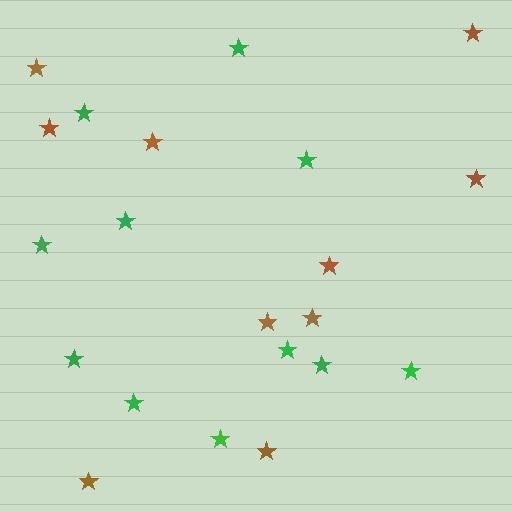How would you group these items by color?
There are 2 groups: one group of brown stars (10) and one group of green stars (11).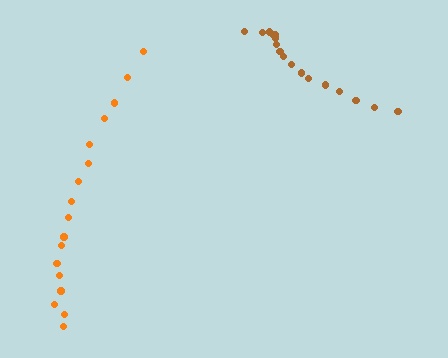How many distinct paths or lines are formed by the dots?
There are 2 distinct paths.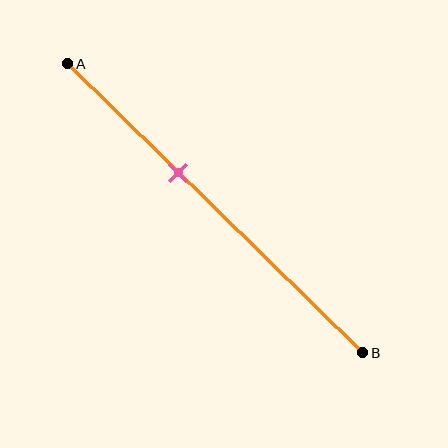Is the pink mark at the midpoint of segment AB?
No, the mark is at about 40% from A, not at the 50% midpoint.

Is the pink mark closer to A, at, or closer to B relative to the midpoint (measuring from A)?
The pink mark is closer to point A than the midpoint of segment AB.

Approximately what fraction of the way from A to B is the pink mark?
The pink mark is approximately 40% of the way from A to B.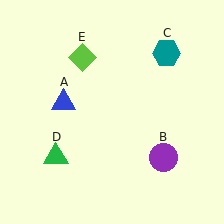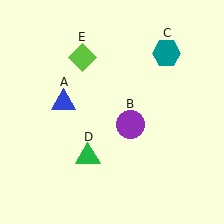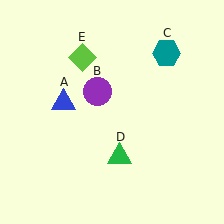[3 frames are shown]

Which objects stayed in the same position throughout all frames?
Blue triangle (object A) and teal hexagon (object C) and lime diamond (object E) remained stationary.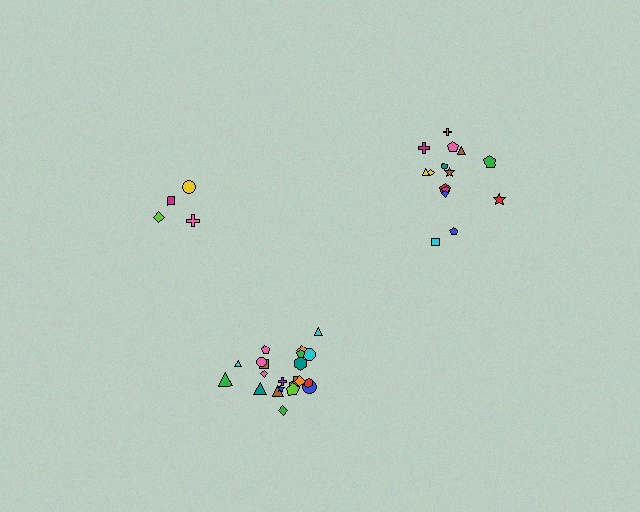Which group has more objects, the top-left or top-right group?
The top-right group.